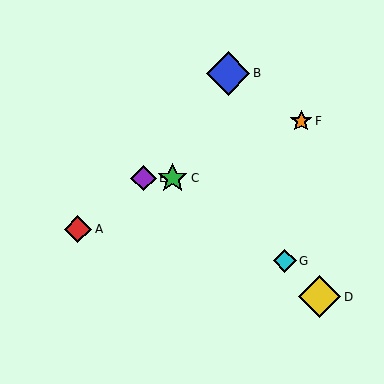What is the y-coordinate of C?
Object C is at y≈178.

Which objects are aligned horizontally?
Objects C, E are aligned horizontally.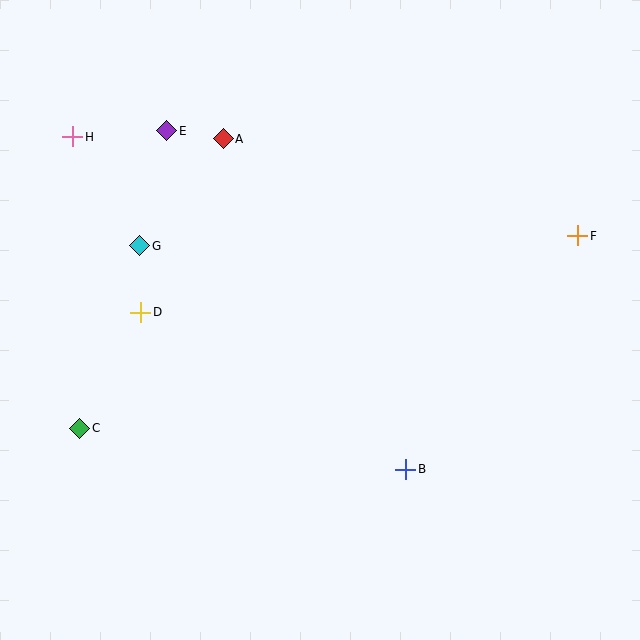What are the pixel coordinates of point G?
Point G is at (140, 246).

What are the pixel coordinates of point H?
Point H is at (73, 137).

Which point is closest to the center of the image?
Point B at (406, 469) is closest to the center.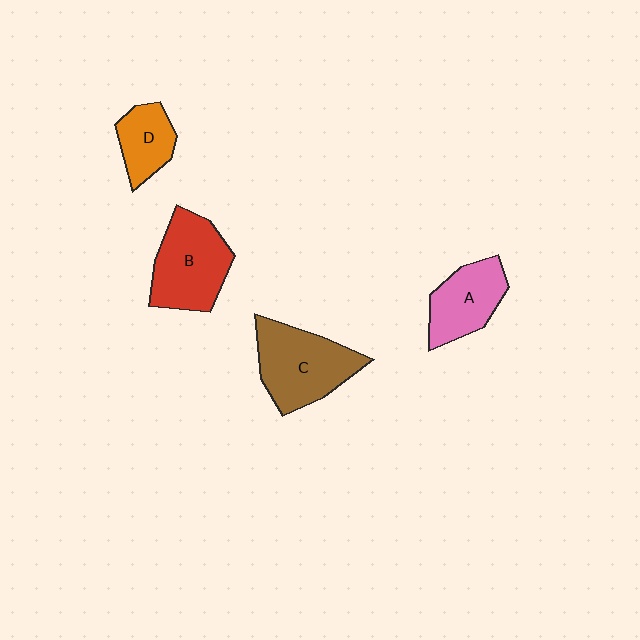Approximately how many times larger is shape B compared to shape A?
Approximately 1.3 times.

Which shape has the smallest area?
Shape D (orange).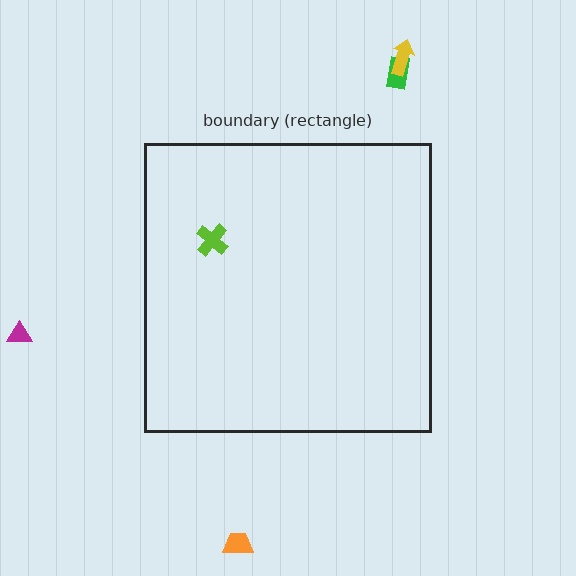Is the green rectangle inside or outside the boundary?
Outside.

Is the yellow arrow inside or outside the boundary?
Outside.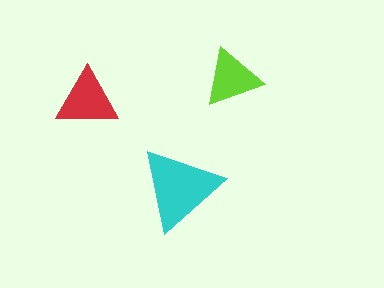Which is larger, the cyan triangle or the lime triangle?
The cyan one.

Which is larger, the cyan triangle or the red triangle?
The cyan one.